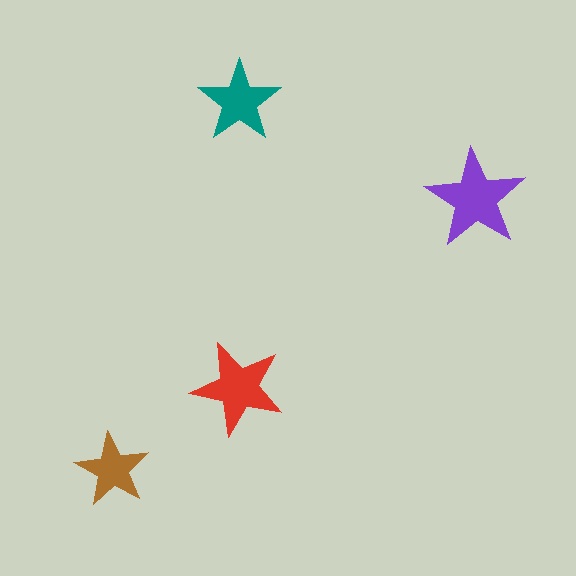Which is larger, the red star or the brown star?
The red one.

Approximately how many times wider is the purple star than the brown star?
About 1.5 times wider.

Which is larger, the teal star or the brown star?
The teal one.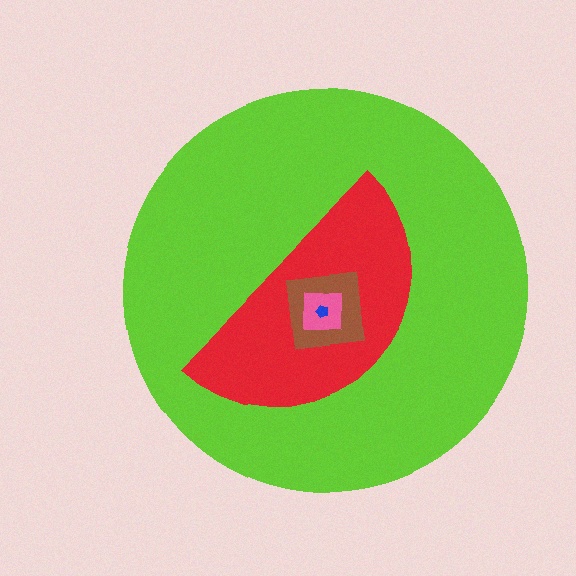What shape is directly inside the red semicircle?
The brown square.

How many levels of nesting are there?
5.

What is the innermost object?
The blue pentagon.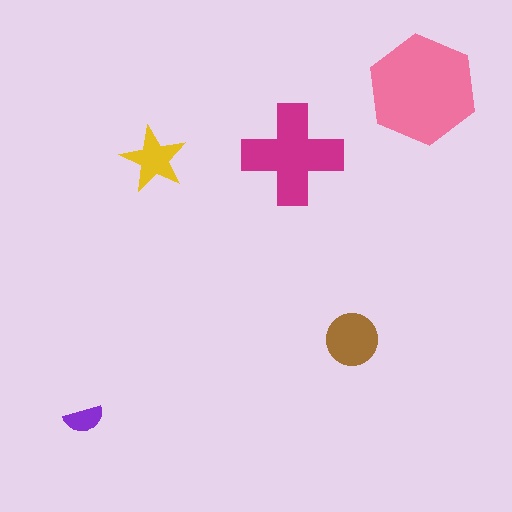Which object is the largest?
The pink hexagon.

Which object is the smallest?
The purple semicircle.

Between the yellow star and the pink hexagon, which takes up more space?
The pink hexagon.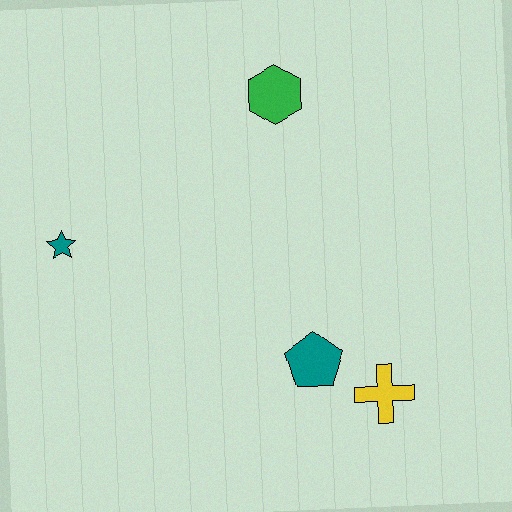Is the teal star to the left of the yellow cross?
Yes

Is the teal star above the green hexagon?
No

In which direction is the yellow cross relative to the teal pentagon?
The yellow cross is to the right of the teal pentagon.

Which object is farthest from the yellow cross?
The teal star is farthest from the yellow cross.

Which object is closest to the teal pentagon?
The yellow cross is closest to the teal pentagon.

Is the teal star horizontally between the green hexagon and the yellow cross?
No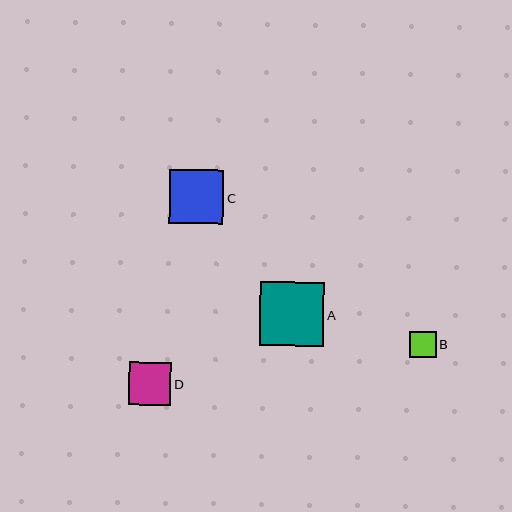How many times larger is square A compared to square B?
Square A is approximately 2.4 times the size of square B.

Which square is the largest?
Square A is the largest with a size of approximately 65 pixels.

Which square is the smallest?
Square B is the smallest with a size of approximately 27 pixels.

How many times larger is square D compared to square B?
Square D is approximately 1.6 times the size of square B.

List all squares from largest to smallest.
From largest to smallest: A, C, D, B.